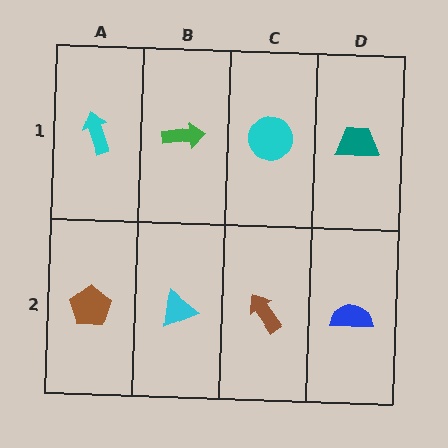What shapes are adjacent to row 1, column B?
A cyan triangle (row 2, column B), a cyan arrow (row 1, column A), a cyan circle (row 1, column C).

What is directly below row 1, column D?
A blue semicircle.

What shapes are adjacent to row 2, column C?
A cyan circle (row 1, column C), a cyan triangle (row 2, column B), a blue semicircle (row 2, column D).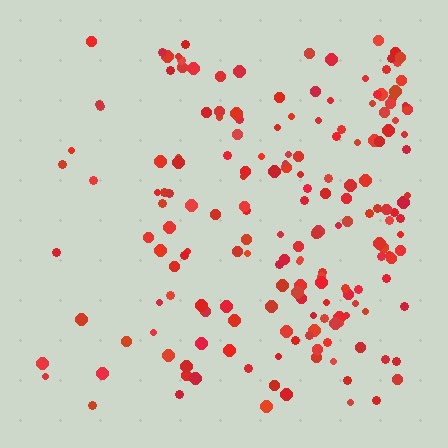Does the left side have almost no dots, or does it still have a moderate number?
Still a moderate number, just noticeably fewer than the right.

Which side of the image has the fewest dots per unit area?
The left.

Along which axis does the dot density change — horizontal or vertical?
Horizontal.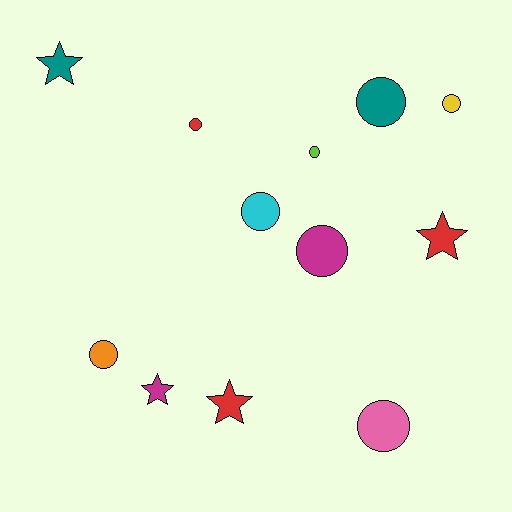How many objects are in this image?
There are 12 objects.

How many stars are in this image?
There are 4 stars.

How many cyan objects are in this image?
There is 1 cyan object.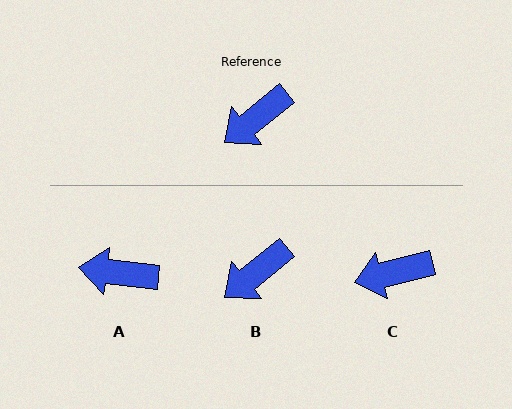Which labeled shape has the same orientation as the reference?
B.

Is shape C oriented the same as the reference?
No, it is off by about 24 degrees.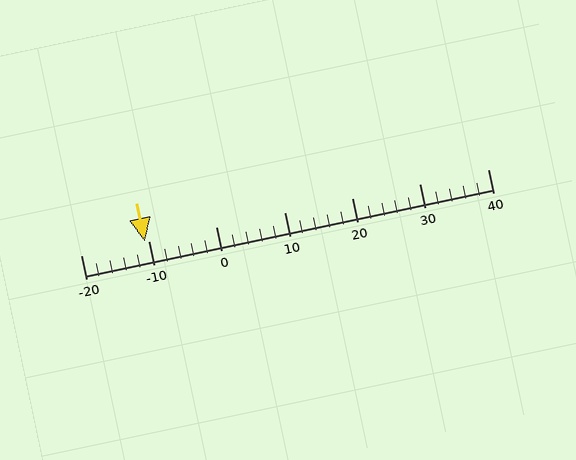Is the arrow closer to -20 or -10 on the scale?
The arrow is closer to -10.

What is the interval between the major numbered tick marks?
The major tick marks are spaced 10 units apart.